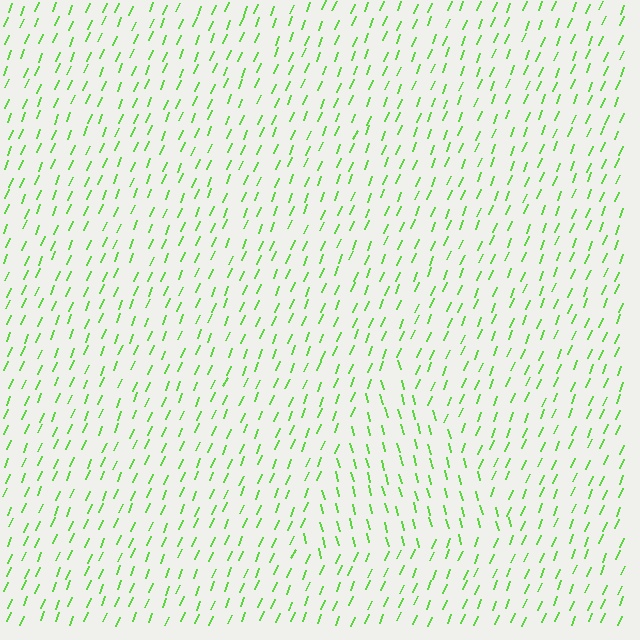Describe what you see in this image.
The image is filled with small lime line segments. A triangle region in the image has lines oriented differently from the surrounding lines, creating a visible texture boundary.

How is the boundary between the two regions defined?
The boundary is defined purely by a change in line orientation (approximately 37 degrees difference). All lines are the same color and thickness.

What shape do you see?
I see a triangle.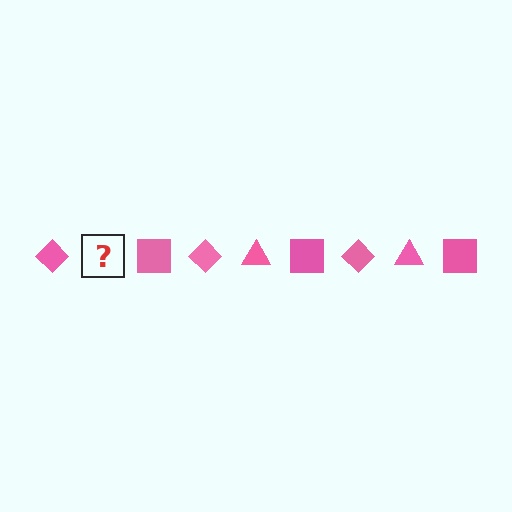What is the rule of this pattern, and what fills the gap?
The rule is that the pattern cycles through diamond, triangle, square shapes in pink. The gap should be filled with a pink triangle.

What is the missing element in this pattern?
The missing element is a pink triangle.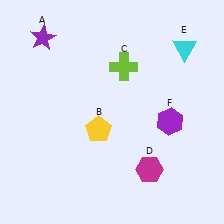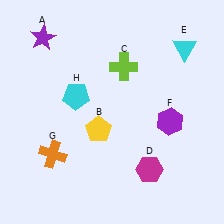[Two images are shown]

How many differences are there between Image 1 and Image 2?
There are 2 differences between the two images.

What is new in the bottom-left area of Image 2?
An orange cross (G) was added in the bottom-left area of Image 2.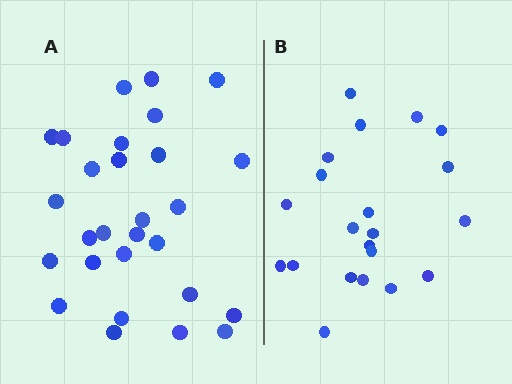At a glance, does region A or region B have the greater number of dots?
Region A (the left region) has more dots.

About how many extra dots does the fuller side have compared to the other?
Region A has roughly 8 or so more dots than region B.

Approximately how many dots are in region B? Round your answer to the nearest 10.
About 20 dots. (The exact count is 21, which rounds to 20.)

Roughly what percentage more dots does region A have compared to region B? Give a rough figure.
About 35% more.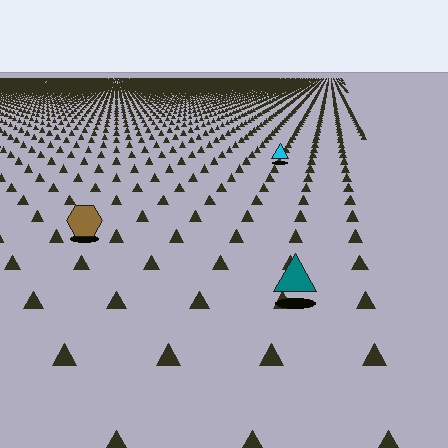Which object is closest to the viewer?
The teal triangle is closest. The texture marks near it are larger and more spread out.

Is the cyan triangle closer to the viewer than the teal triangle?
No. The teal triangle is closer — you can tell from the texture gradient: the ground texture is coarser near it.